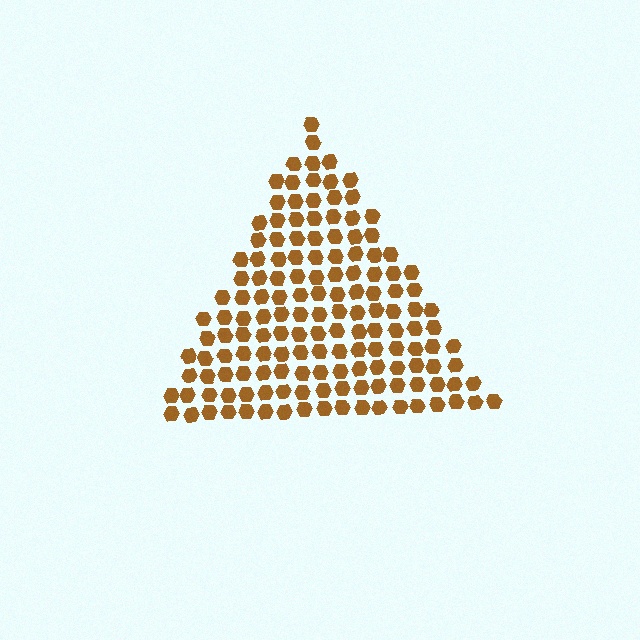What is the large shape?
The large shape is a triangle.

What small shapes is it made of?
It is made of small hexagons.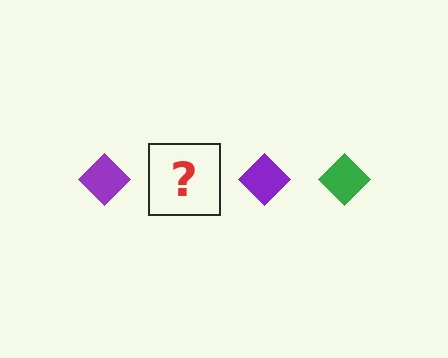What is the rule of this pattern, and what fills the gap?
The rule is that the pattern cycles through purple, green diamonds. The gap should be filled with a green diamond.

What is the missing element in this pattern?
The missing element is a green diamond.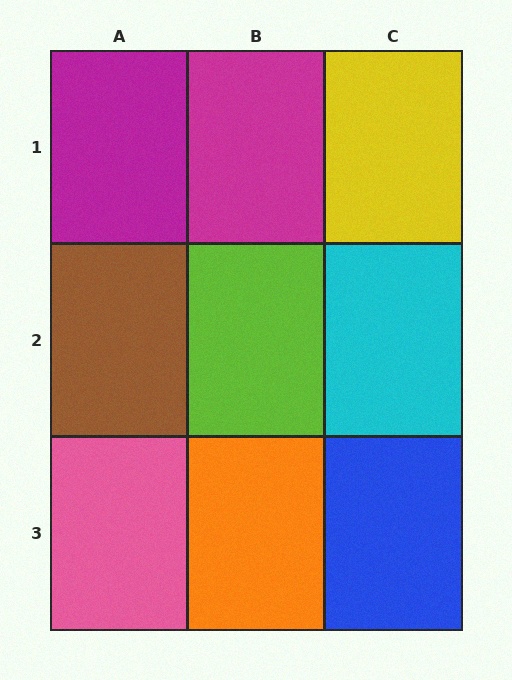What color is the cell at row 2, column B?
Lime.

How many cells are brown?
1 cell is brown.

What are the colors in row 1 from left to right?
Magenta, magenta, yellow.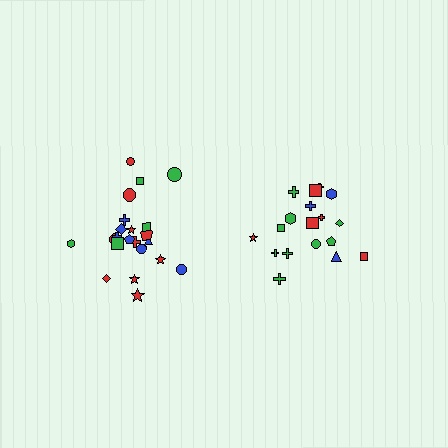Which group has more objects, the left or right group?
The left group.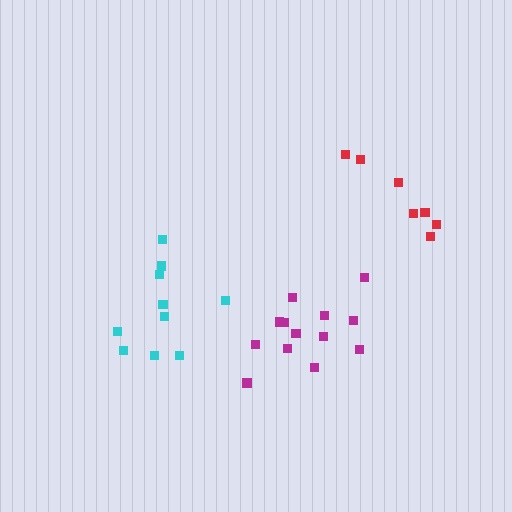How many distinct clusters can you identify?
There are 3 distinct clusters.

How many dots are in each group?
Group 1: 7 dots, Group 2: 10 dots, Group 3: 13 dots (30 total).